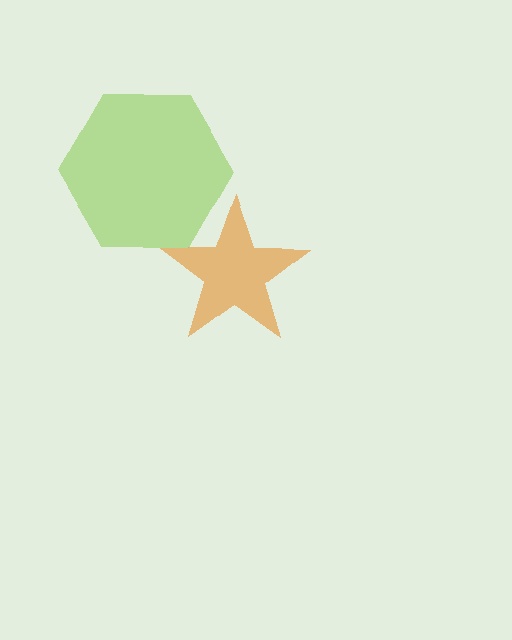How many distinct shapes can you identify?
There are 2 distinct shapes: an orange star, a lime hexagon.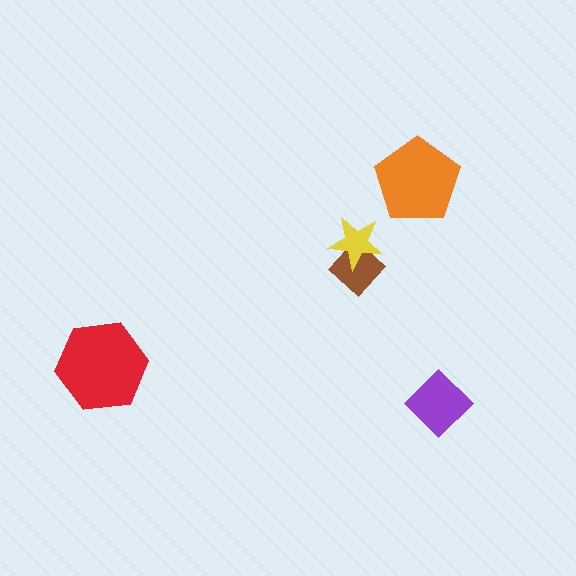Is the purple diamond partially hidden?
No, no other shape covers it.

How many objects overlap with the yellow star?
1 object overlaps with the yellow star.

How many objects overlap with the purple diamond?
0 objects overlap with the purple diamond.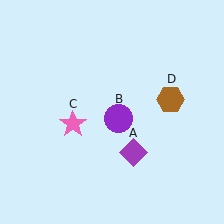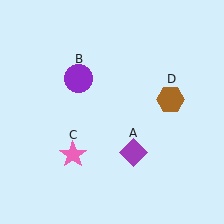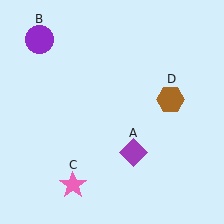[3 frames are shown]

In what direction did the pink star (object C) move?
The pink star (object C) moved down.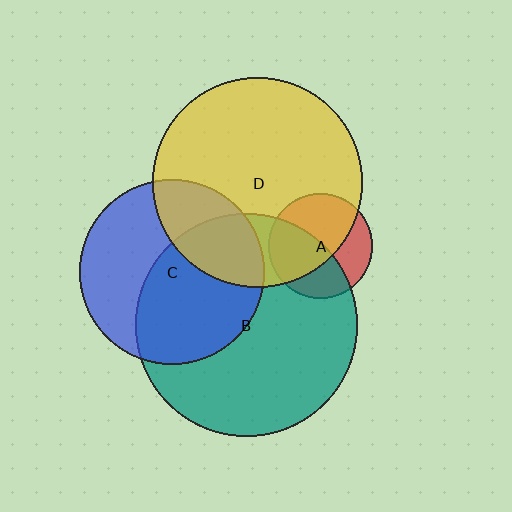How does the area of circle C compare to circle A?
Approximately 3.1 times.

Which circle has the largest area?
Circle B (teal).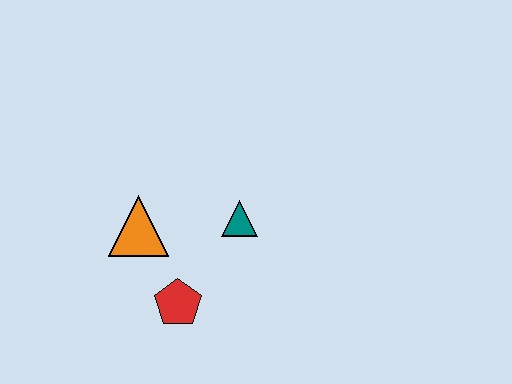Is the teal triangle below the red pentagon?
No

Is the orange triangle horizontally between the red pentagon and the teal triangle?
No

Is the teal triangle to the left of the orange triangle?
No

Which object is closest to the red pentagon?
The orange triangle is closest to the red pentagon.